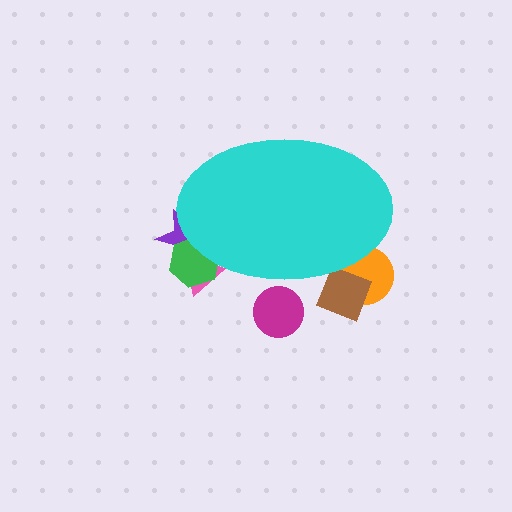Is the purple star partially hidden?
Yes, the purple star is partially hidden behind the cyan ellipse.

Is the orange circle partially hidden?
Yes, the orange circle is partially hidden behind the cyan ellipse.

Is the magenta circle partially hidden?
Yes, the magenta circle is partially hidden behind the cyan ellipse.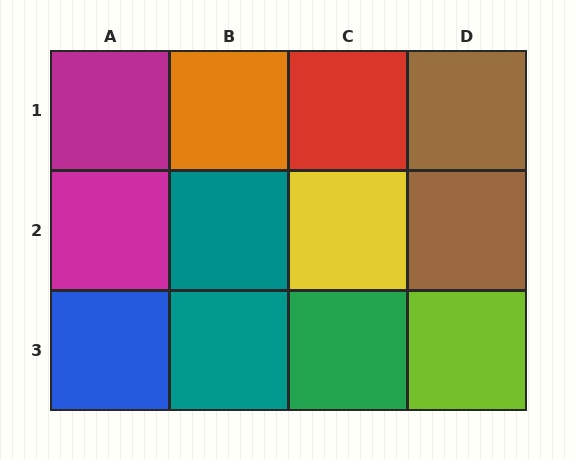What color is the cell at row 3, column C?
Green.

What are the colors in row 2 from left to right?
Magenta, teal, yellow, brown.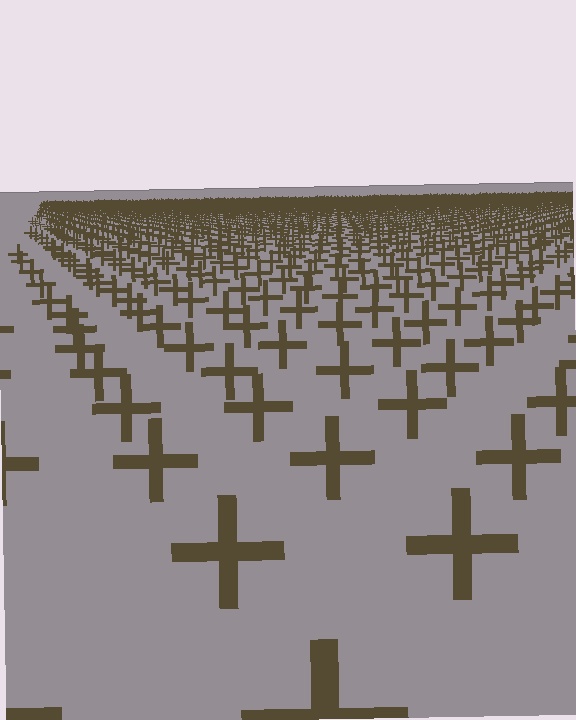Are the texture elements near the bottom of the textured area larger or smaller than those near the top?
Larger. Near the bottom, elements are closer to the viewer and appear at a bigger on-screen size.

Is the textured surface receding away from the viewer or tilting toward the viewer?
The surface is receding away from the viewer. Texture elements get smaller and denser toward the top.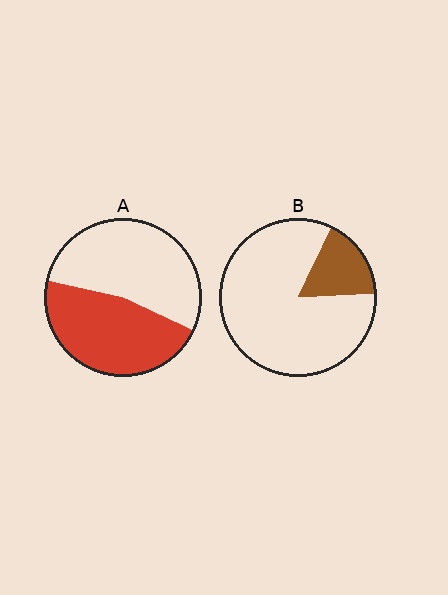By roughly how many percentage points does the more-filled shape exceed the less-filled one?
By roughly 30 percentage points (A over B).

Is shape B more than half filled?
No.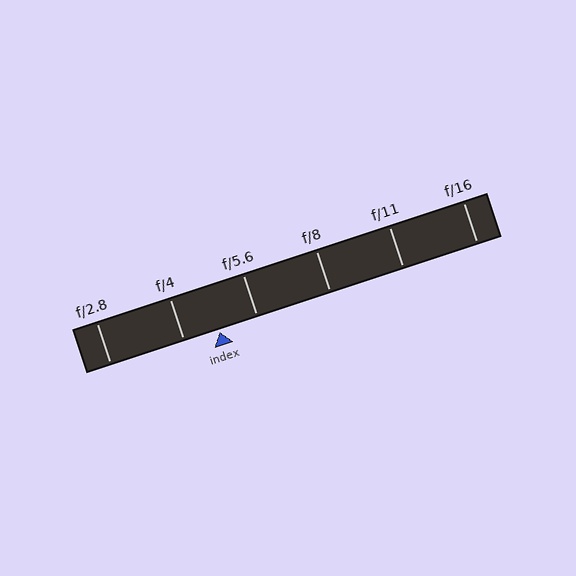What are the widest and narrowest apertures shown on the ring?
The widest aperture shown is f/2.8 and the narrowest is f/16.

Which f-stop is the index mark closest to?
The index mark is closest to f/4.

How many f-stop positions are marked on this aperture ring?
There are 6 f-stop positions marked.